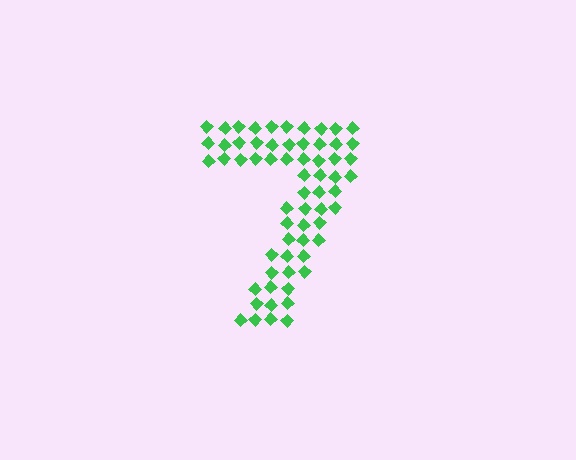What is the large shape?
The large shape is the digit 7.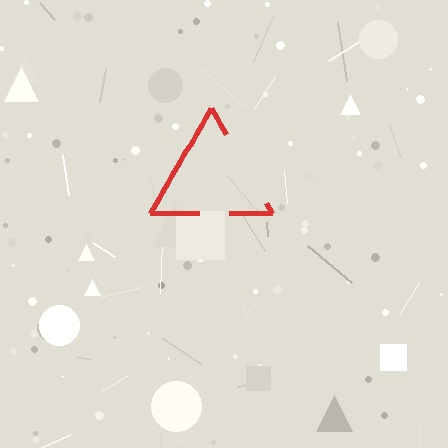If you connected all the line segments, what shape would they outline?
They would outline a triangle.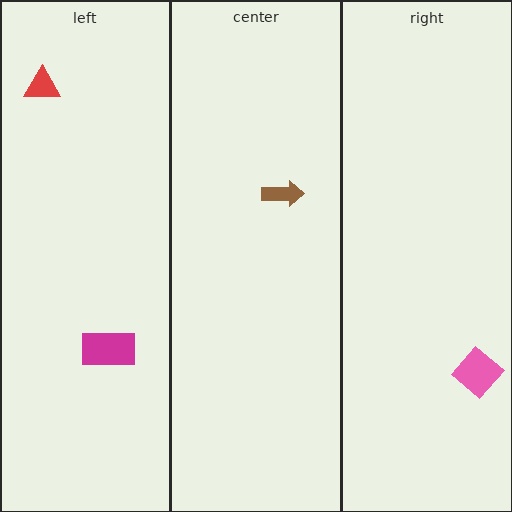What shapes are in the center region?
The brown arrow.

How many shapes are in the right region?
1.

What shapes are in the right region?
The pink diamond.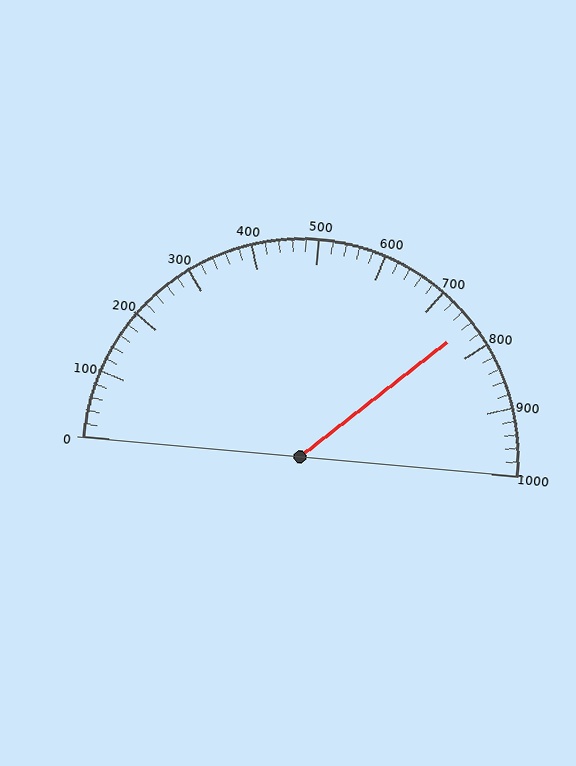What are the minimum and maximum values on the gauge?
The gauge ranges from 0 to 1000.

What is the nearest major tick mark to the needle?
The nearest major tick mark is 800.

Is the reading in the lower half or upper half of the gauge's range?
The reading is in the upper half of the range (0 to 1000).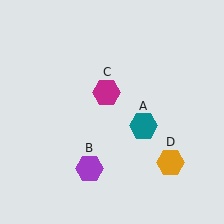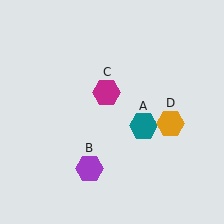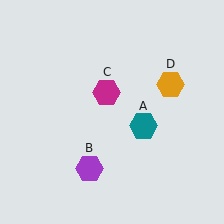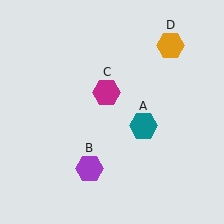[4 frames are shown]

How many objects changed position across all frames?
1 object changed position: orange hexagon (object D).